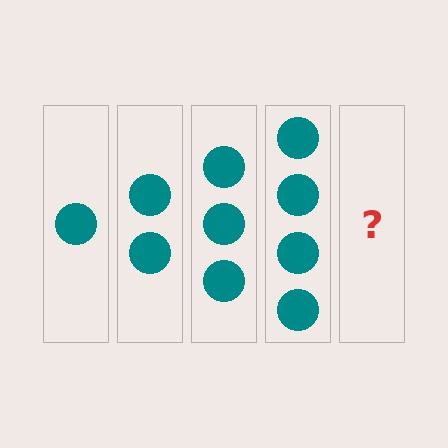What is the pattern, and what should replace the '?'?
The pattern is that each step adds one more circle. The '?' should be 5 circles.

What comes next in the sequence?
The next element should be 5 circles.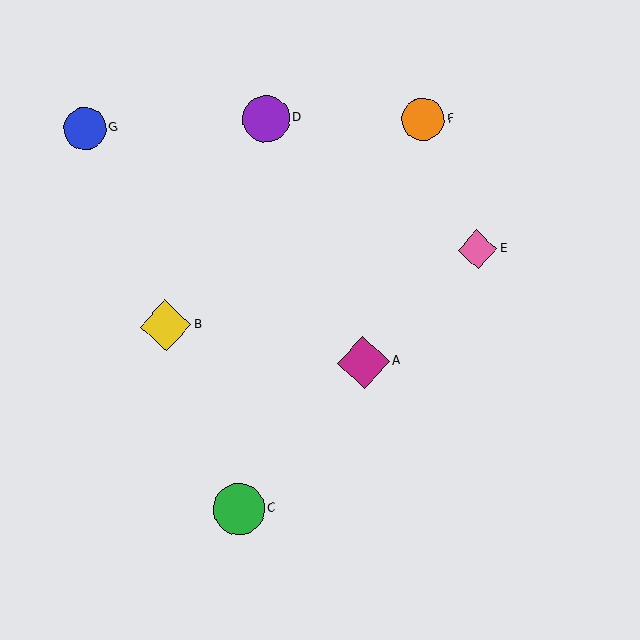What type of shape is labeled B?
Shape B is a yellow diamond.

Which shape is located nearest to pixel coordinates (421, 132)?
The orange circle (labeled F) at (423, 120) is nearest to that location.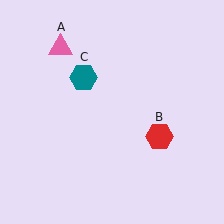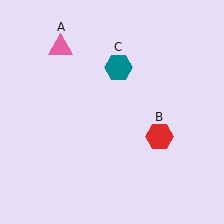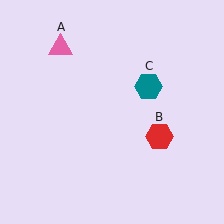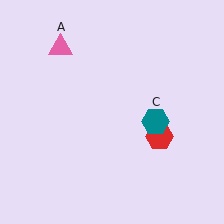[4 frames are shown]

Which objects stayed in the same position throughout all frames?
Pink triangle (object A) and red hexagon (object B) remained stationary.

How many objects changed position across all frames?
1 object changed position: teal hexagon (object C).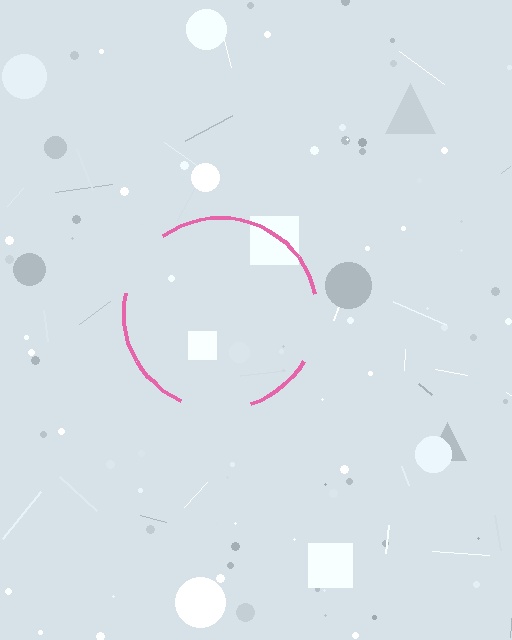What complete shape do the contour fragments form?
The contour fragments form a circle.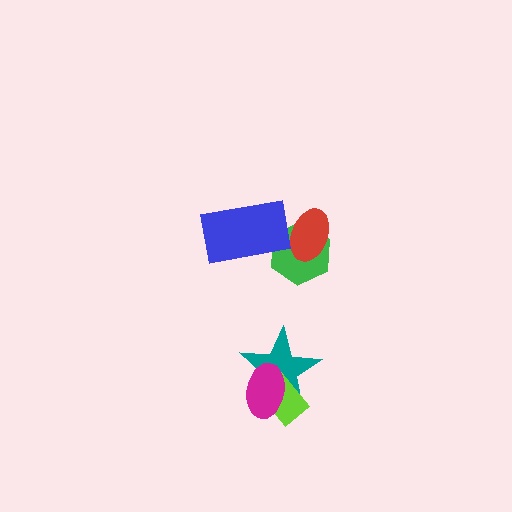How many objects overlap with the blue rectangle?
1 object overlaps with the blue rectangle.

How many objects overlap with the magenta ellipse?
2 objects overlap with the magenta ellipse.